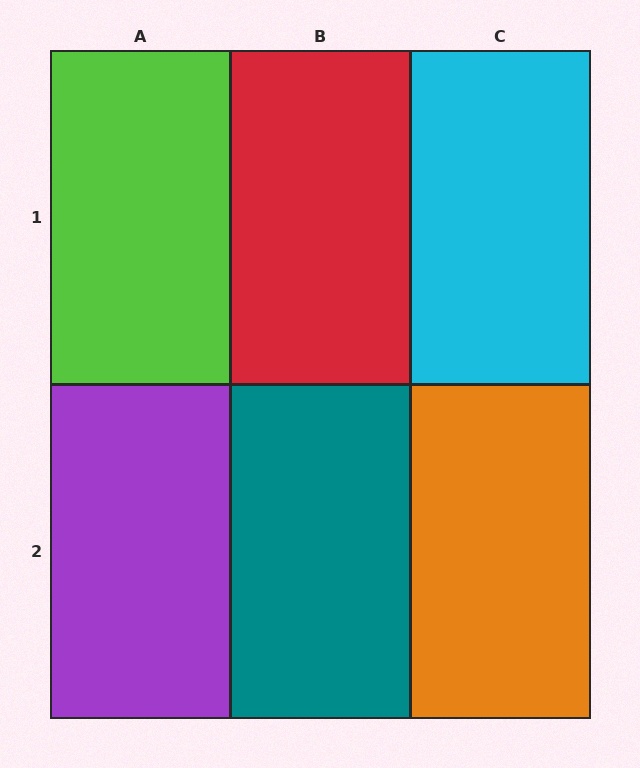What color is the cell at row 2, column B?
Teal.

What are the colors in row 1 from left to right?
Lime, red, cyan.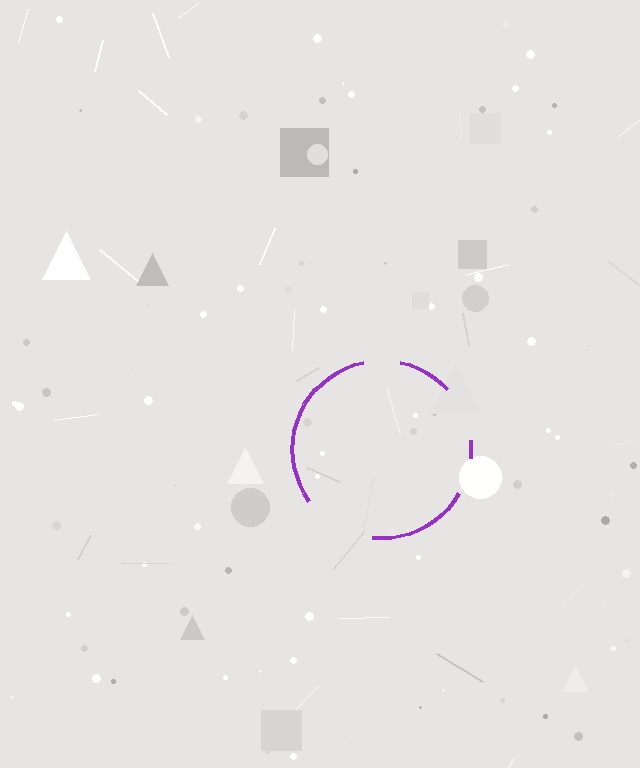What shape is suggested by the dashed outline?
The dashed outline suggests a circle.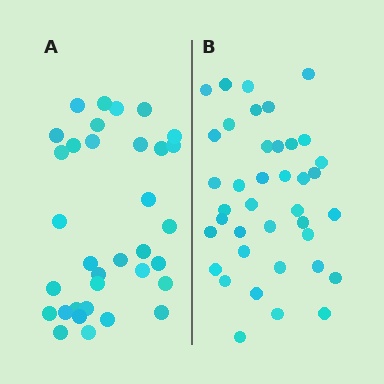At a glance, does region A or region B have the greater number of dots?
Region B (the right region) has more dots.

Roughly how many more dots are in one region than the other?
Region B has about 5 more dots than region A.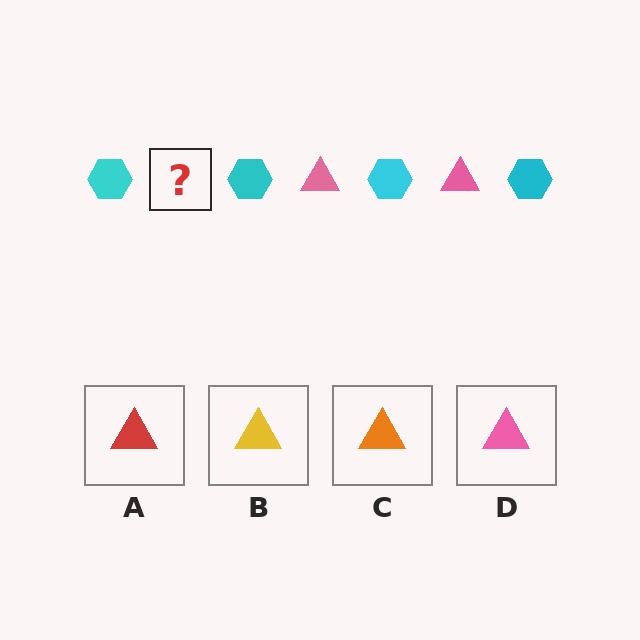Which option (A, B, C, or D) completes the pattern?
D.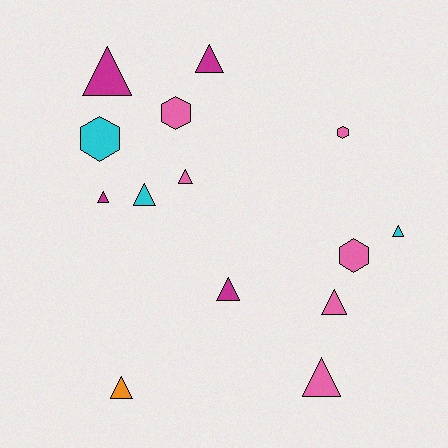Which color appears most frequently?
Pink, with 6 objects.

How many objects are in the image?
There are 14 objects.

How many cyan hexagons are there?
There is 1 cyan hexagon.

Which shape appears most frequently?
Triangle, with 10 objects.